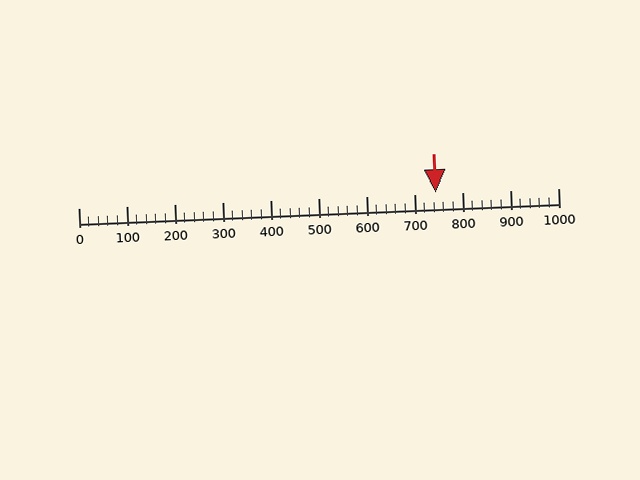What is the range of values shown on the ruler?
The ruler shows values from 0 to 1000.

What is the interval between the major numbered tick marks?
The major tick marks are spaced 100 units apart.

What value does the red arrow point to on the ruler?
The red arrow points to approximately 745.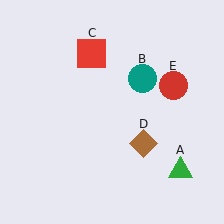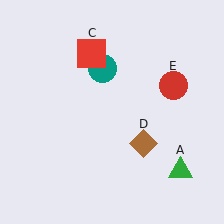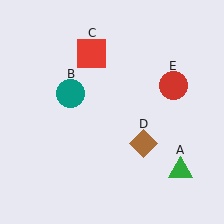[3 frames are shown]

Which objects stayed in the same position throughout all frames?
Green triangle (object A) and red square (object C) and brown diamond (object D) and red circle (object E) remained stationary.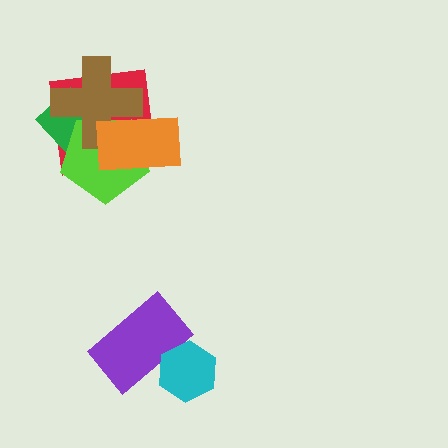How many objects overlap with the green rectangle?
4 objects overlap with the green rectangle.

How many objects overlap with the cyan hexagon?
1 object overlaps with the cyan hexagon.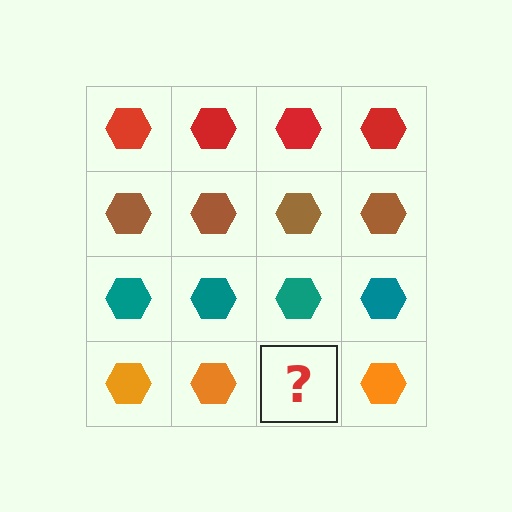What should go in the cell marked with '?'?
The missing cell should contain an orange hexagon.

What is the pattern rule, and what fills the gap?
The rule is that each row has a consistent color. The gap should be filled with an orange hexagon.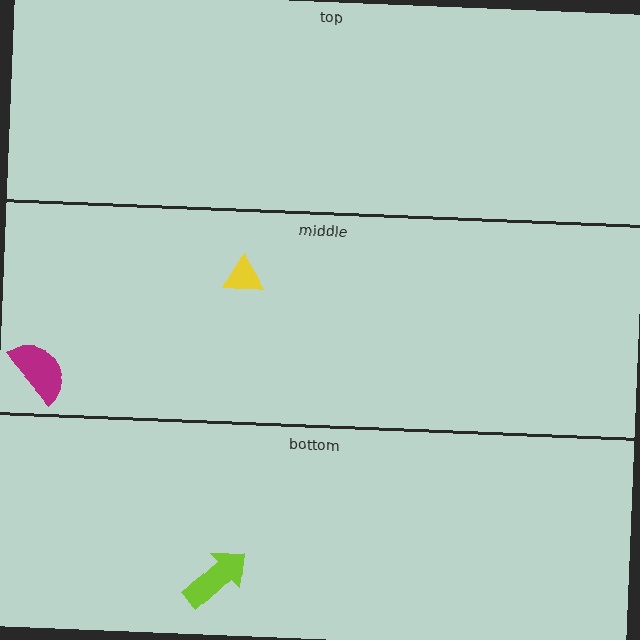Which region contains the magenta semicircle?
The middle region.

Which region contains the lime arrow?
The bottom region.